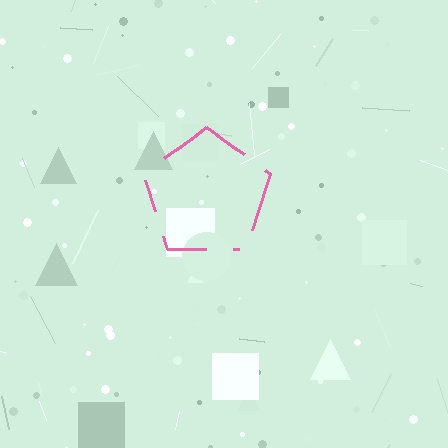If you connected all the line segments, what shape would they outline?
They would outline a pentagon.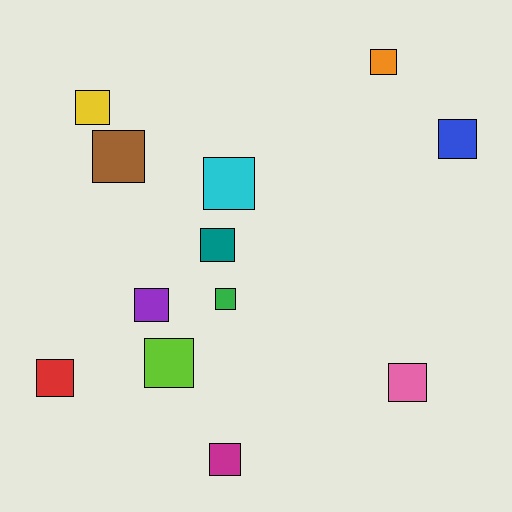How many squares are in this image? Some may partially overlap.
There are 12 squares.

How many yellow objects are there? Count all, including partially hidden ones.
There is 1 yellow object.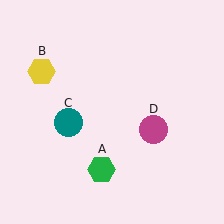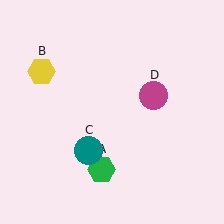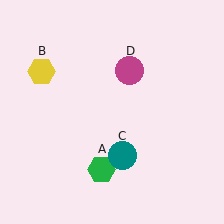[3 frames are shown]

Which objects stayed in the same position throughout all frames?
Green hexagon (object A) and yellow hexagon (object B) remained stationary.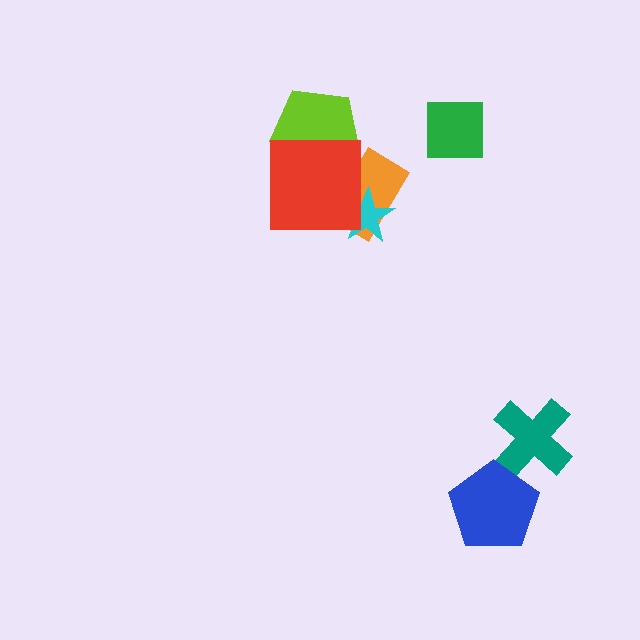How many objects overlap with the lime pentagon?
1 object overlaps with the lime pentagon.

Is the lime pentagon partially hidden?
Yes, it is partially covered by another shape.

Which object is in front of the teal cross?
The blue pentagon is in front of the teal cross.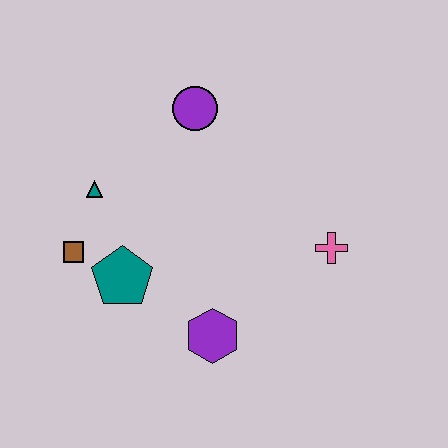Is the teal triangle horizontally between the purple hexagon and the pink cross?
No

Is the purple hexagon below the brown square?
Yes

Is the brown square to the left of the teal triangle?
Yes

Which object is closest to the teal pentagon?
The brown square is closest to the teal pentagon.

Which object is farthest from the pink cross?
The brown square is farthest from the pink cross.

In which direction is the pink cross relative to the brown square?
The pink cross is to the right of the brown square.